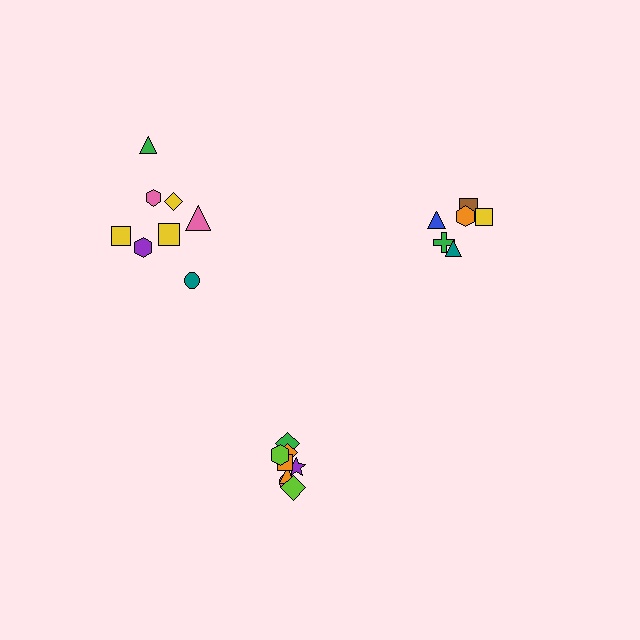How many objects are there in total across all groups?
There are 22 objects.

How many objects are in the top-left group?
There are 8 objects.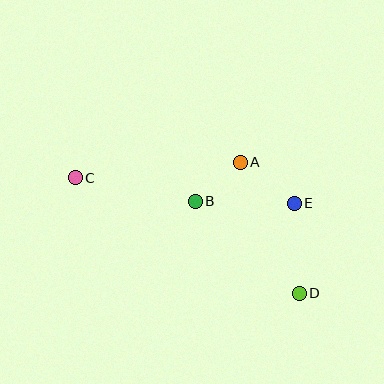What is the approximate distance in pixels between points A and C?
The distance between A and C is approximately 165 pixels.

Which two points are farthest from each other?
Points C and D are farthest from each other.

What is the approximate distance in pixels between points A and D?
The distance between A and D is approximately 144 pixels.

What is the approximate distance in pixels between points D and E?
The distance between D and E is approximately 90 pixels.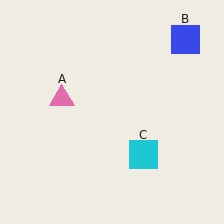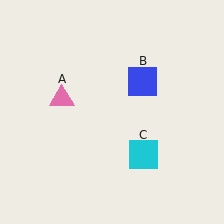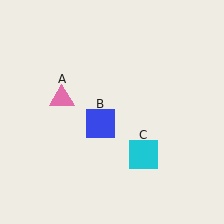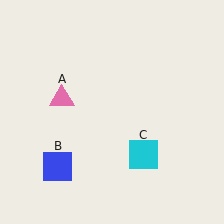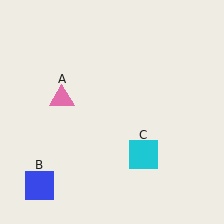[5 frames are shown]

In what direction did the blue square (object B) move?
The blue square (object B) moved down and to the left.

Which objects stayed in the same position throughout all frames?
Pink triangle (object A) and cyan square (object C) remained stationary.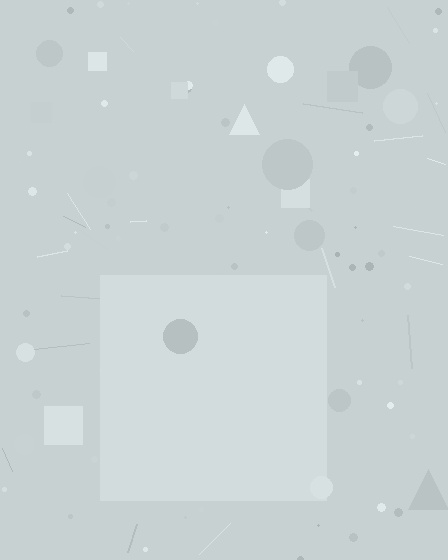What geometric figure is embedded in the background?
A square is embedded in the background.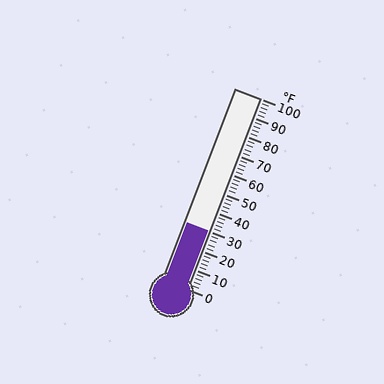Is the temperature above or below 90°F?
The temperature is below 90°F.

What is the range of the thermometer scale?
The thermometer scale ranges from 0°F to 100°F.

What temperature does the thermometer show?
The thermometer shows approximately 30°F.